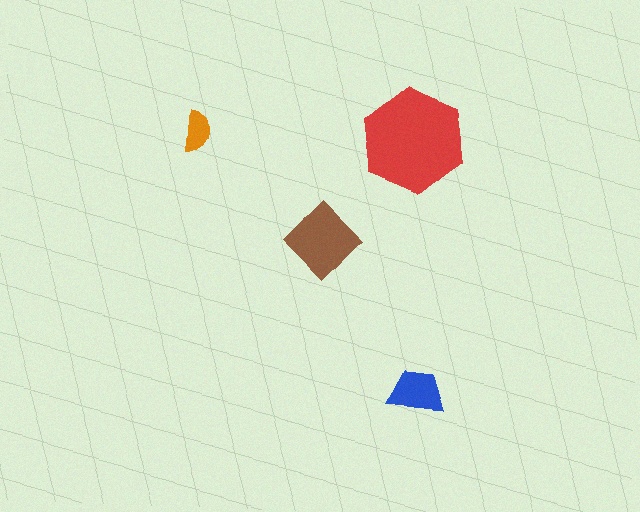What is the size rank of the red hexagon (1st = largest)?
1st.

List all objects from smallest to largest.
The orange semicircle, the blue trapezoid, the brown diamond, the red hexagon.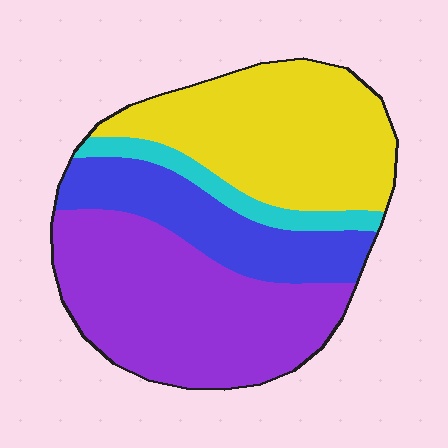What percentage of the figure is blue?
Blue covers roughly 20% of the figure.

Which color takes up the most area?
Purple, at roughly 40%.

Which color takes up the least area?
Cyan, at roughly 5%.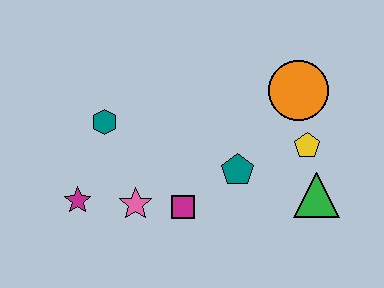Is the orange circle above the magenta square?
Yes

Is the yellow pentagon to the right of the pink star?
Yes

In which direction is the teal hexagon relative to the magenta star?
The teal hexagon is above the magenta star.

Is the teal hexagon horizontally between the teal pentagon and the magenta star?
Yes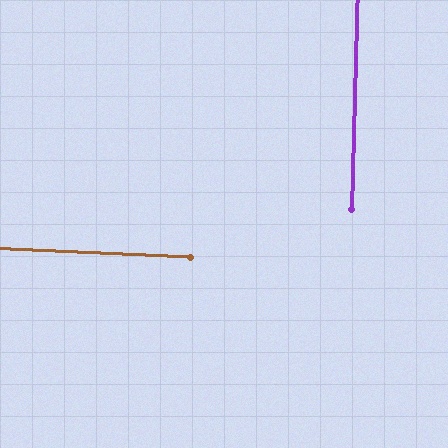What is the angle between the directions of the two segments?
Approximately 89 degrees.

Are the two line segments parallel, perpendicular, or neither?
Perpendicular — they meet at approximately 89°.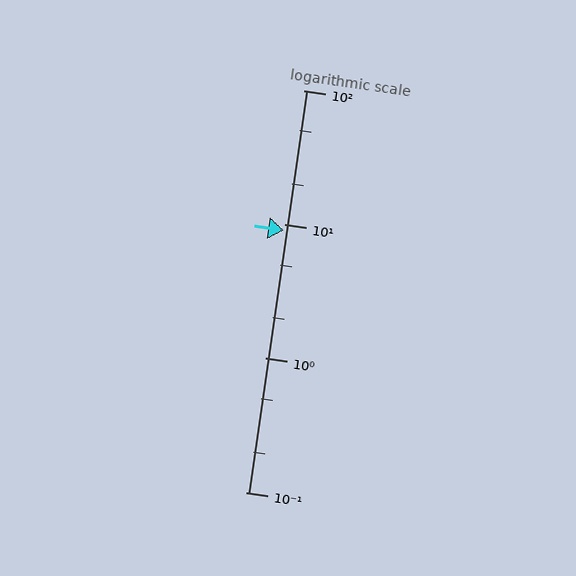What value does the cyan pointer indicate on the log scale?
The pointer indicates approximately 9.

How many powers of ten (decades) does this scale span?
The scale spans 3 decades, from 0.1 to 100.